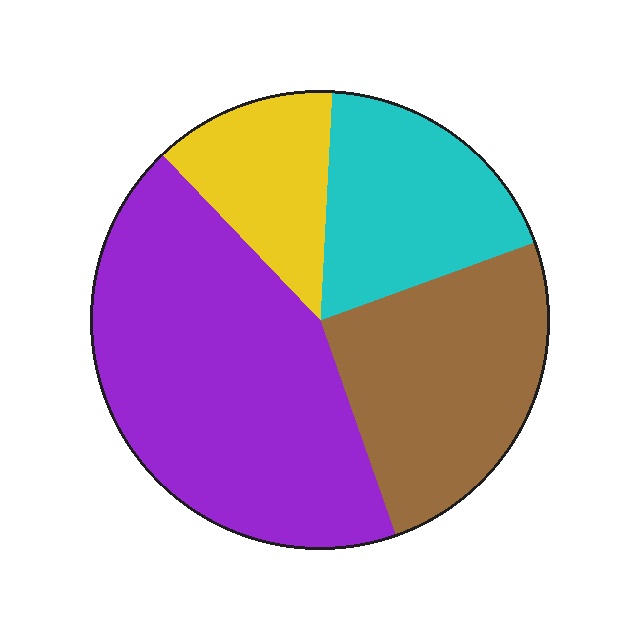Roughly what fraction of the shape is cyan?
Cyan covers 19% of the shape.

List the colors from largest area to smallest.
From largest to smallest: purple, brown, cyan, yellow.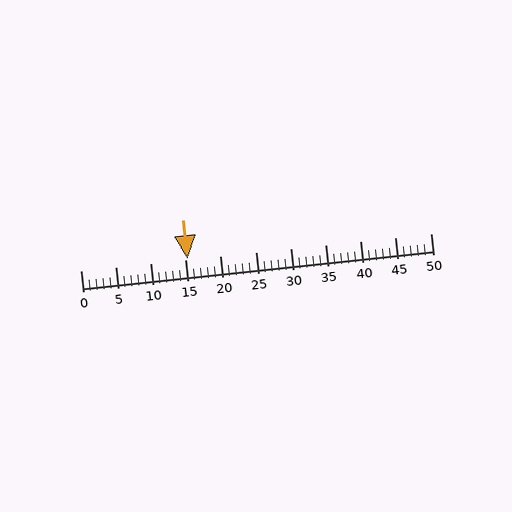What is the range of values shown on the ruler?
The ruler shows values from 0 to 50.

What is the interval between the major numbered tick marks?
The major tick marks are spaced 5 units apart.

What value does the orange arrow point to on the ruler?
The orange arrow points to approximately 15.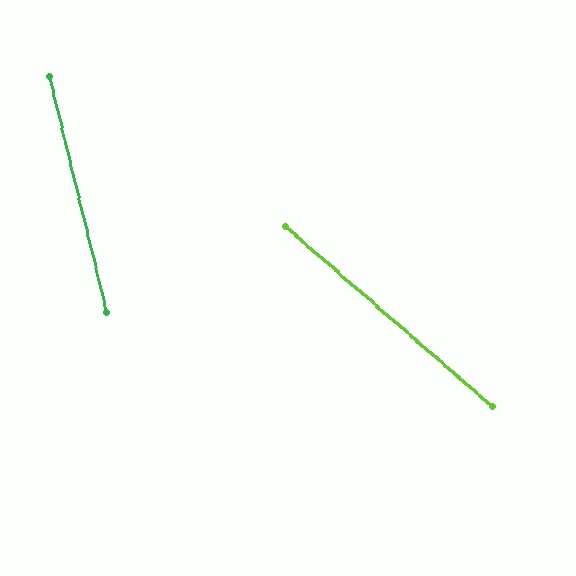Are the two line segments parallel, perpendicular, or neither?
Neither parallel nor perpendicular — they differ by about 36°.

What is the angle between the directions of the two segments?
Approximately 36 degrees.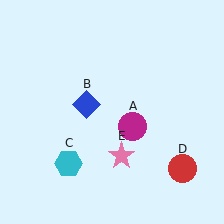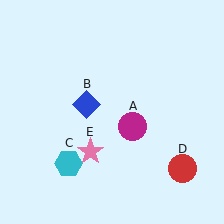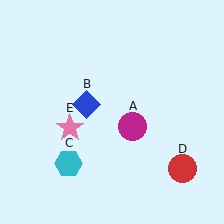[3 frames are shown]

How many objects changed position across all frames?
1 object changed position: pink star (object E).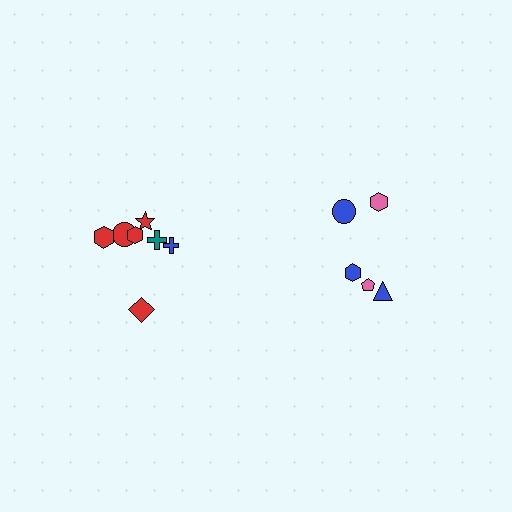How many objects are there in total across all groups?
There are 12 objects.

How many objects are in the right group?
There are 5 objects.